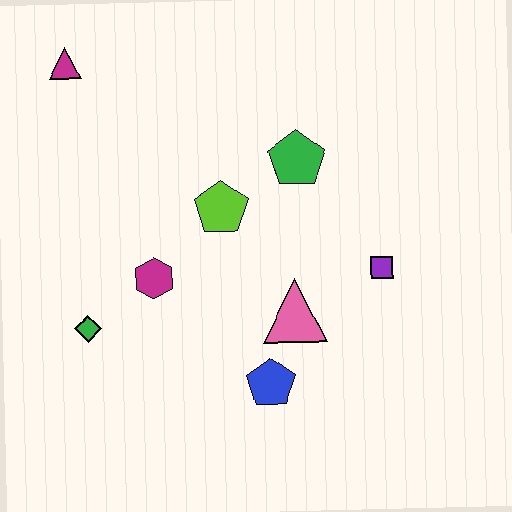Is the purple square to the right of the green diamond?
Yes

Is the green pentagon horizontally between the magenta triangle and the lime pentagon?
No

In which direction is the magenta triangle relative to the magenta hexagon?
The magenta triangle is above the magenta hexagon.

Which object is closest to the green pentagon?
The lime pentagon is closest to the green pentagon.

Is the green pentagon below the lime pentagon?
No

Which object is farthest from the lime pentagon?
The magenta triangle is farthest from the lime pentagon.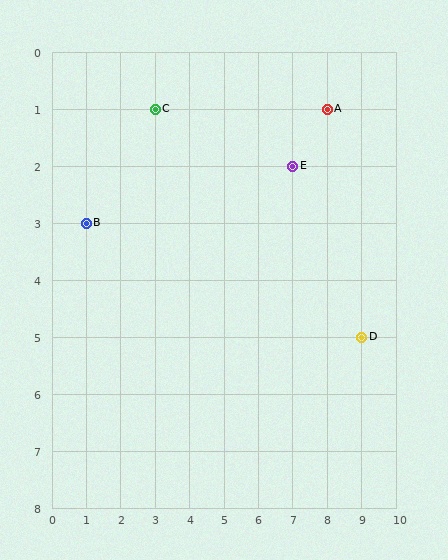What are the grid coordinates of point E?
Point E is at grid coordinates (7, 2).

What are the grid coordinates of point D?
Point D is at grid coordinates (9, 5).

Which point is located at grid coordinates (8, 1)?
Point A is at (8, 1).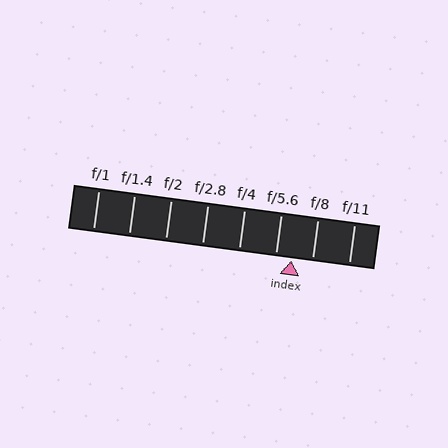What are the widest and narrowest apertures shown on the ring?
The widest aperture shown is f/1 and the narrowest is f/11.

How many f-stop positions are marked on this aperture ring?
There are 8 f-stop positions marked.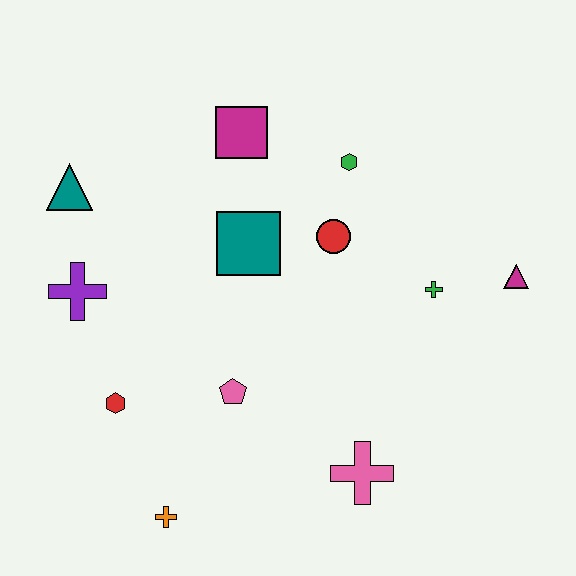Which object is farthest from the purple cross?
The magenta triangle is farthest from the purple cross.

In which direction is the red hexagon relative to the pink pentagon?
The red hexagon is to the left of the pink pentagon.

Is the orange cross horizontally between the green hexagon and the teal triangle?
Yes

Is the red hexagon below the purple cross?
Yes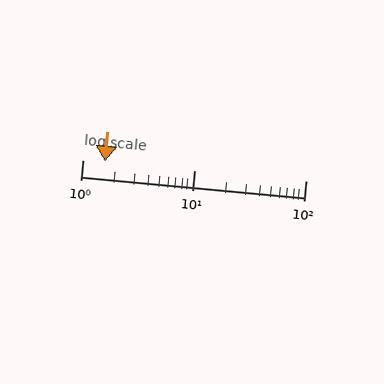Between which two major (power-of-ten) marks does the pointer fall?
The pointer is between 1 and 10.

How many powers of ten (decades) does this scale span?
The scale spans 2 decades, from 1 to 100.